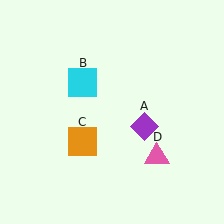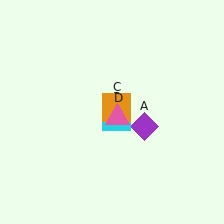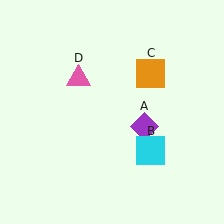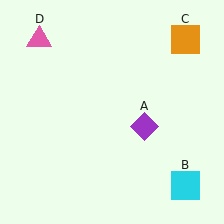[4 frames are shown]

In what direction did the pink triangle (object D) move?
The pink triangle (object D) moved up and to the left.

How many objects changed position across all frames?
3 objects changed position: cyan square (object B), orange square (object C), pink triangle (object D).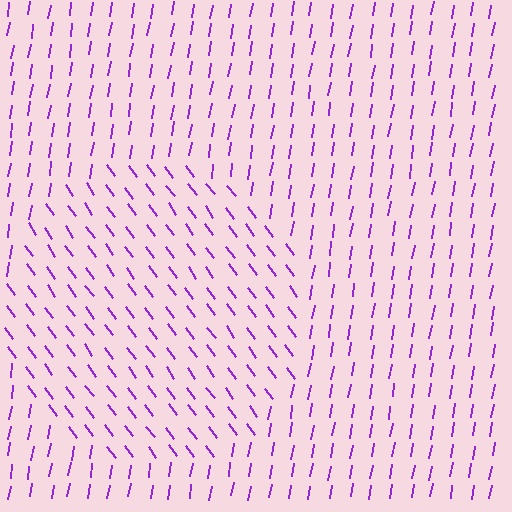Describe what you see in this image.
The image is filled with small purple line segments. A circle region in the image has lines oriented differently from the surrounding lines, creating a visible texture boundary.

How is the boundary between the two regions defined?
The boundary is defined purely by a change in line orientation (approximately 45 degrees difference). All lines are the same color and thickness.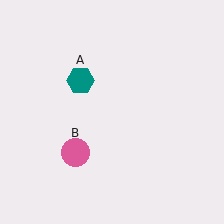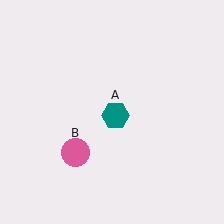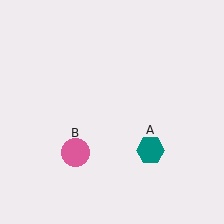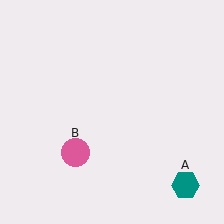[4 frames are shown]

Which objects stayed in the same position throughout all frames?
Pink circle (object B) remained stationary.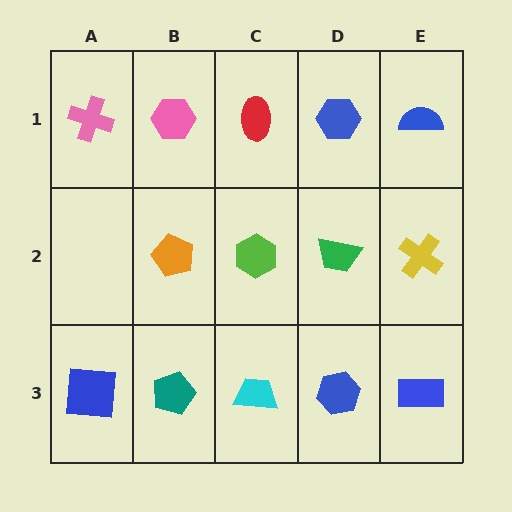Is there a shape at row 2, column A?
No, that cell is empty.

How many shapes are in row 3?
5 shapes.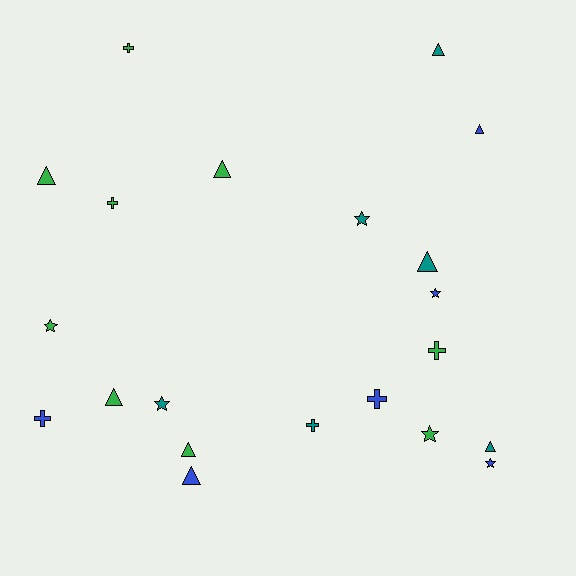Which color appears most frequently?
Green, with 9 objects.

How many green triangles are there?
There are 4 green triangles.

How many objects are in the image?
There are 21 objects.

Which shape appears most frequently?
Triangle, with 9 objects.